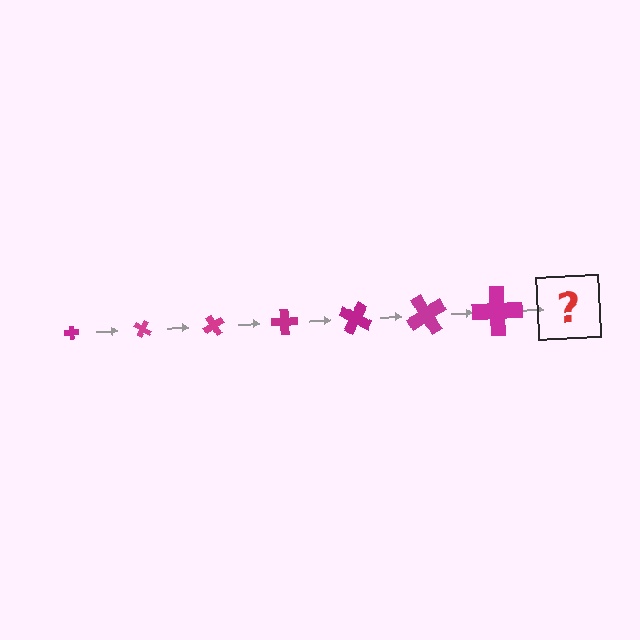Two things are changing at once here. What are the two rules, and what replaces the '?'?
The two rules are that the cross grows larger each step and it rotates 30 degrees each step. The '?' should be a cross, larger than the previous one and rotated 210 degrees from the start.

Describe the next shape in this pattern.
It should be a cross, larger than the previous one and rotated 210 degrees from the start.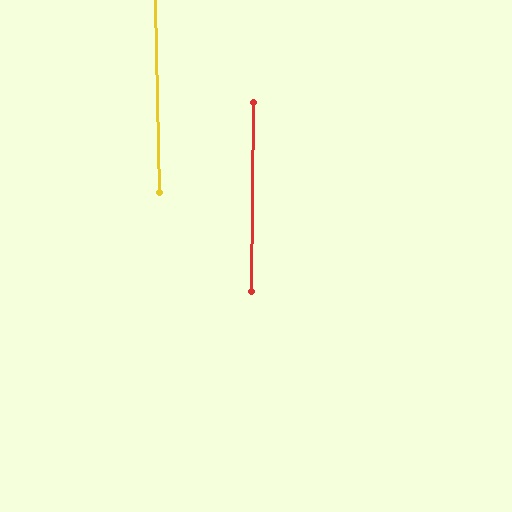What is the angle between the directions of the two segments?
Approximately 2 degrees.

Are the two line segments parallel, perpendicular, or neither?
Parallel — their directions differ by only 1.8°.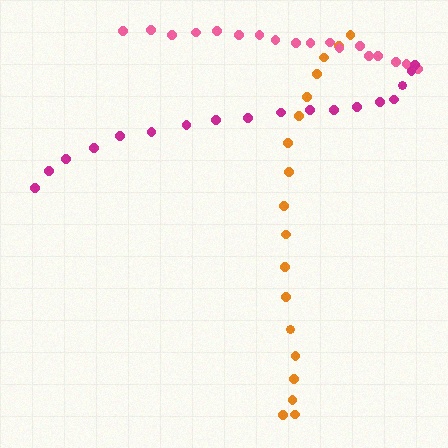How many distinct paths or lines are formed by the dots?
There are 3 distinct paths.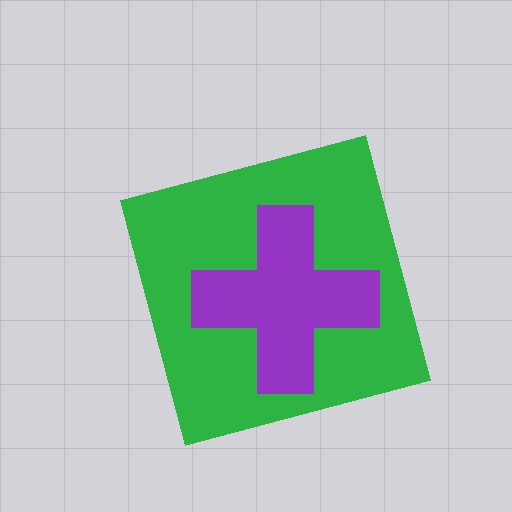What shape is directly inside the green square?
The purple cross.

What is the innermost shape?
The purple cross.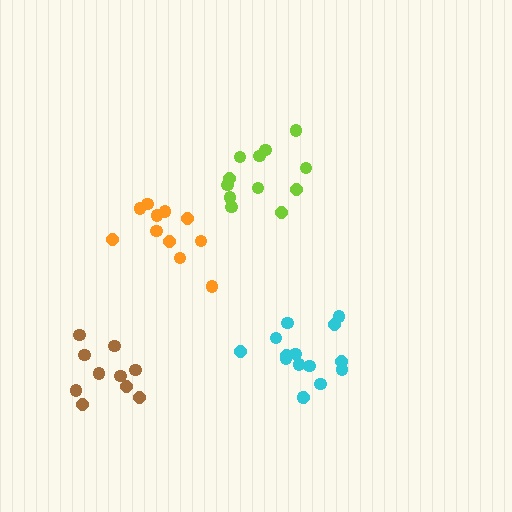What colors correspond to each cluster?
The clusters are colored: brown, cyan, orange, lime.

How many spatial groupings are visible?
There are 4 spatial groupings.